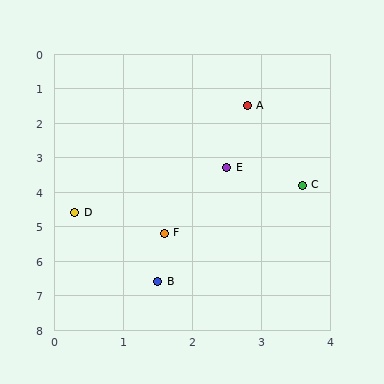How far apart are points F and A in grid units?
Points F and A are about 3.9 grid units apart.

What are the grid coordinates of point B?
Point B is at approximately (1.5, 6.6).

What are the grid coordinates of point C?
Point C is at approximately (3.6, 3.8).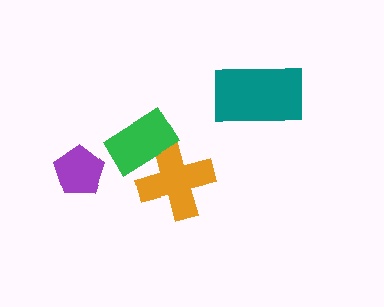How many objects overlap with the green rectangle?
1 object overlaps with the green rectangle.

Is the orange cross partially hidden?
Yes, it is partially covered by another shape.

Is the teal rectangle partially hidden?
No, no other shape covers it.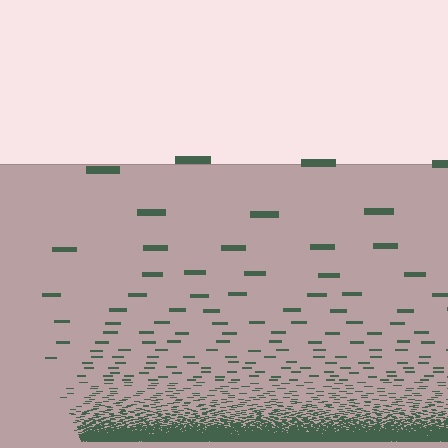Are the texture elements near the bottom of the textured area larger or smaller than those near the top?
Smaller. The gradient is inverted — elements near the bottom are smaller and denser.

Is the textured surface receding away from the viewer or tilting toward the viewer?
The surface appears to tilt toward the viewer. Texture elements get larger and sparser toward the top.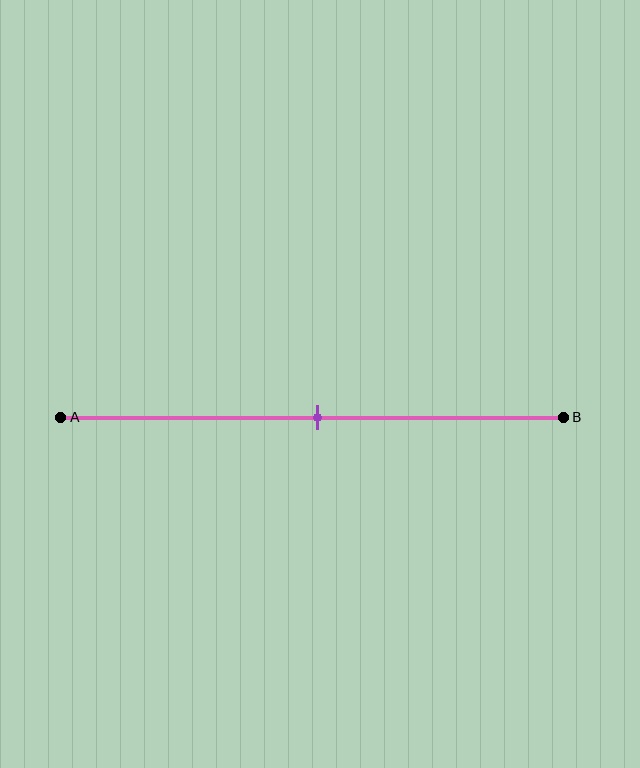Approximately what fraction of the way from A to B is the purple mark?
The purple mark is approximately 50% of the way from A to B.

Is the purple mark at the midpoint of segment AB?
Yes, the mark is approximately at the midpoint.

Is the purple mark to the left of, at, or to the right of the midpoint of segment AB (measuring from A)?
The purple mark is approximately at the midpoint of segment AB.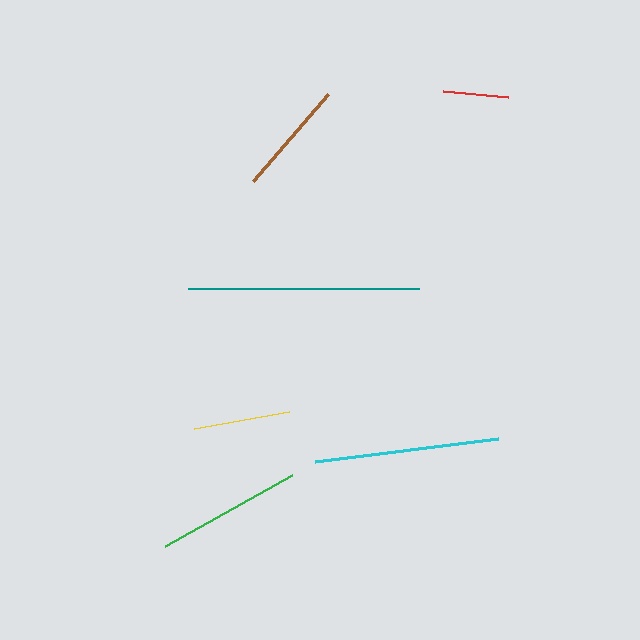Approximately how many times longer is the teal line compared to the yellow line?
The teal line is approximately 2.4 times the length of the yellow line.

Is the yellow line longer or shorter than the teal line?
The teal line is longer than the yellow line.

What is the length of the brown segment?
The brown segment is approximately 115 pixels long.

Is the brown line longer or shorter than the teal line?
The teal line is longer than the brown line.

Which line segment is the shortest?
The red line is the shortest at approximately 65 pixels.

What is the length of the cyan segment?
The cyan segment is approximately 184 pixels long.